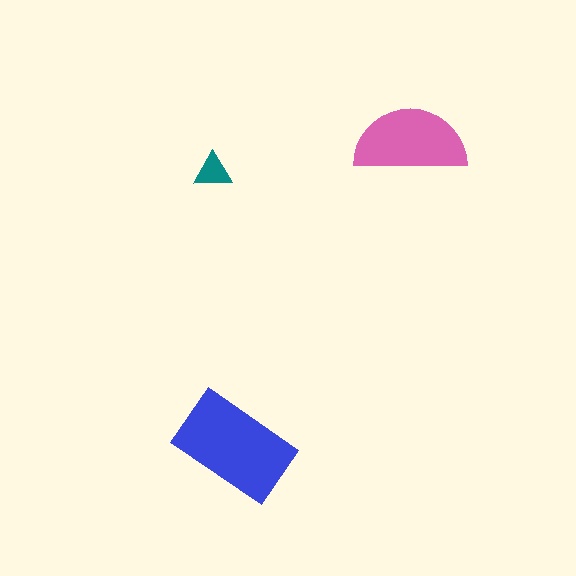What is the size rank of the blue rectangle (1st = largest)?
1st.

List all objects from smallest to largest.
The teal triangle, the pink semicircle, the blue rectangle.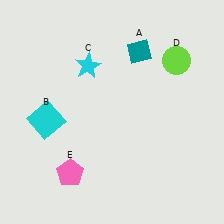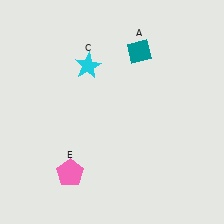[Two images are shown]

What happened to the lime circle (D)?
The lime circle (D) was removed in Image 2. It was in the top-right area of Image 1.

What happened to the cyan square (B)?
The cyan square (B) was removed in Image 2. It was in the bottom-left area of Image 1.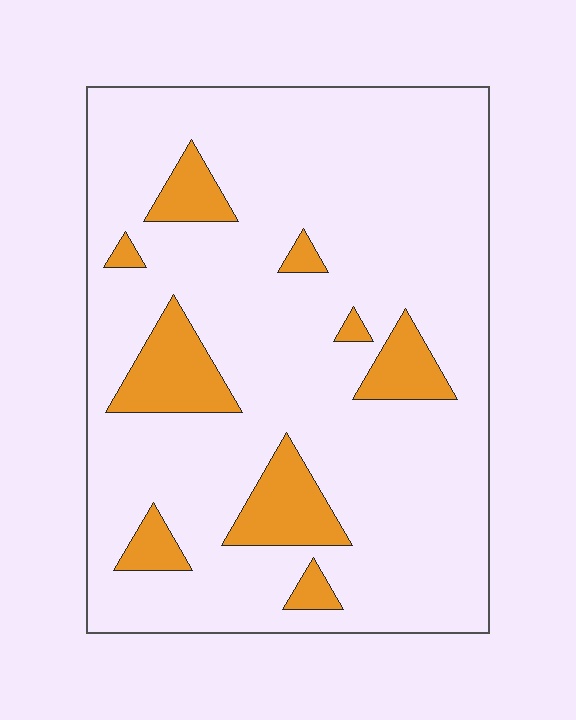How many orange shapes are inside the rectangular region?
9.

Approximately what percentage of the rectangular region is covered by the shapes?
Approximately 15%.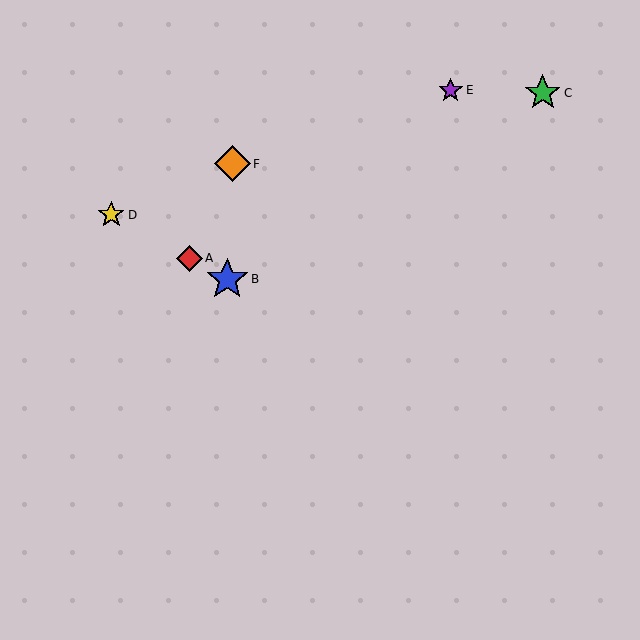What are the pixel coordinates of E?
Object E is at (451, 90).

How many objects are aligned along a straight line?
3 objects (A, B, D) are aligned along a straight line.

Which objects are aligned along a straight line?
Objects A, B, D are aligned along a straight line.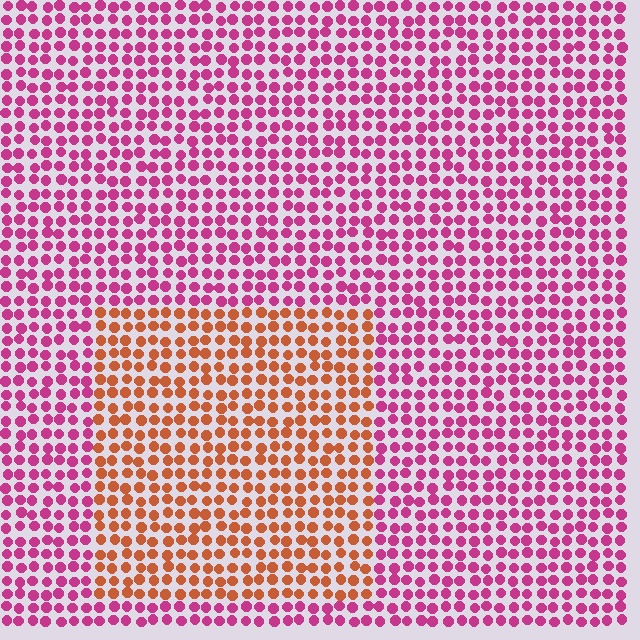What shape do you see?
I see a rectangle.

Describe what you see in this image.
The image is filled with small magenta elements in a uniform arrangement. A rectangle-shaped region is visible where the elements are tinted to a slightly different hue, forming a subtle color boundary.